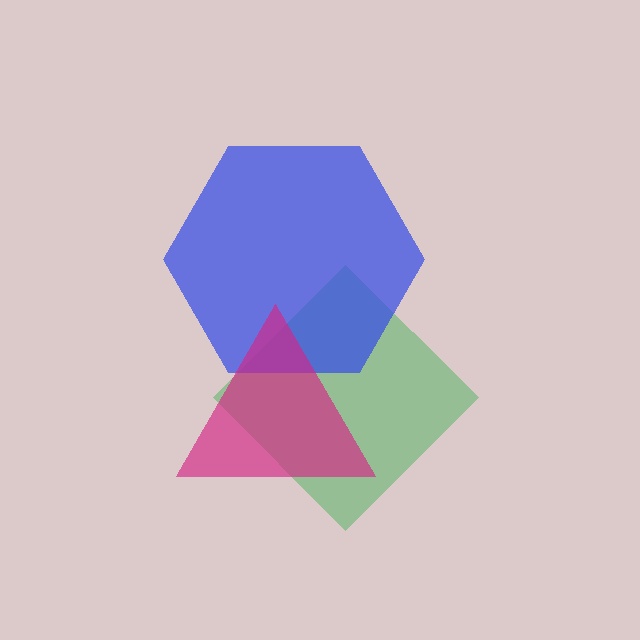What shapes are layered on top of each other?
The layered shapes are: a green diamond, a blue hexagon, a magenta triangle.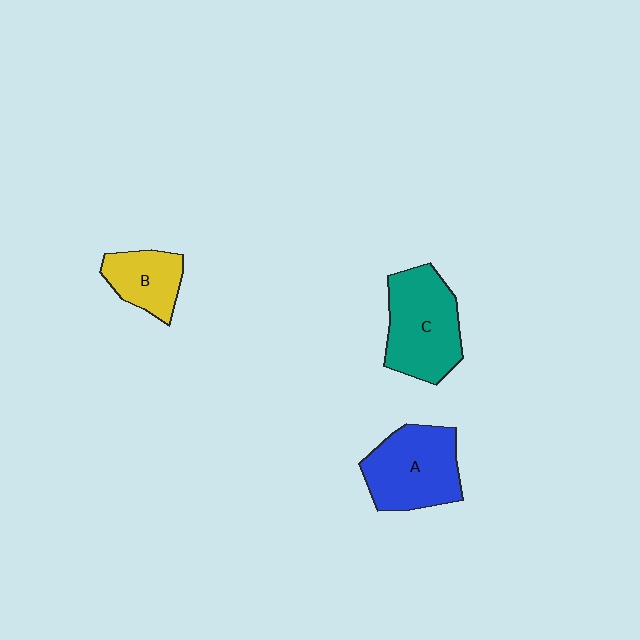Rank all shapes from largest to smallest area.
From largest to smallest: C (teal), A (blue), B (yellow).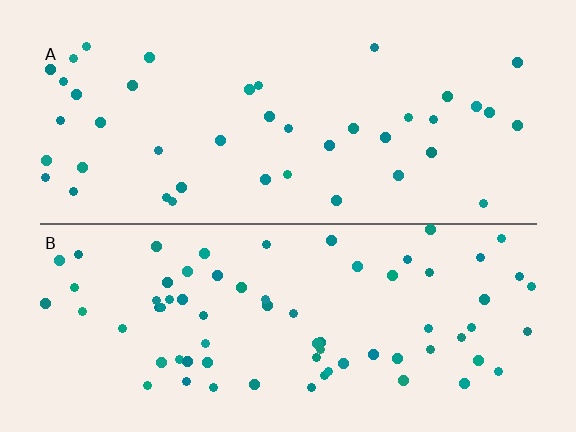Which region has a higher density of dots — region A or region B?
B (the bottom).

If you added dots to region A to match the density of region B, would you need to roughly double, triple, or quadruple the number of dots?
Approximately double.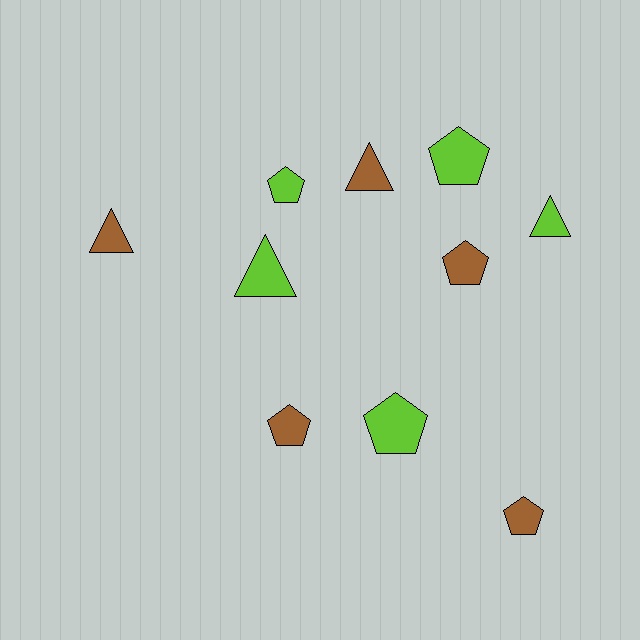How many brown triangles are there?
There are 2 brown triangles.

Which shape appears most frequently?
Pentagon, with 6 objects.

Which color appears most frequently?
Brown, with 5 objects.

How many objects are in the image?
There are 10 objects.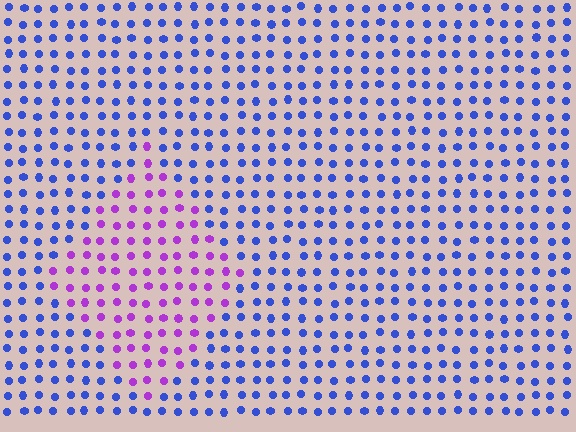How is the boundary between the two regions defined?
The boundary is defined purely by a slight shift in hue (about 56 degrees). Spacing, size, and orientation are identical on both sides.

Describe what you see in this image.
The image is filled with small blue elements in a uniform arrangement. A diamond-shaped region is visible where the elements are tinted to a slightly different hue, forming a subtle color boundary.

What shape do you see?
I see a diamond.